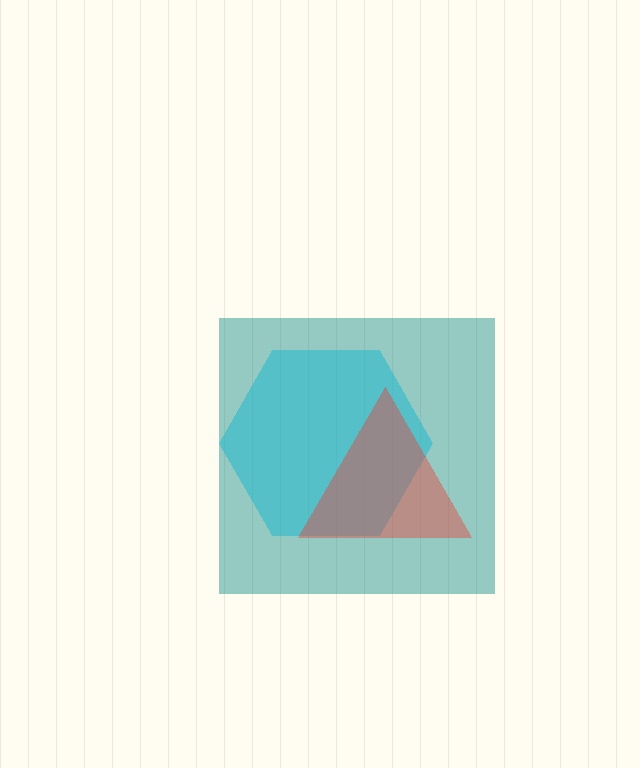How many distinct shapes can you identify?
There are 3 distinct shapes: a teal square, a cyan hexagon, a red triangle.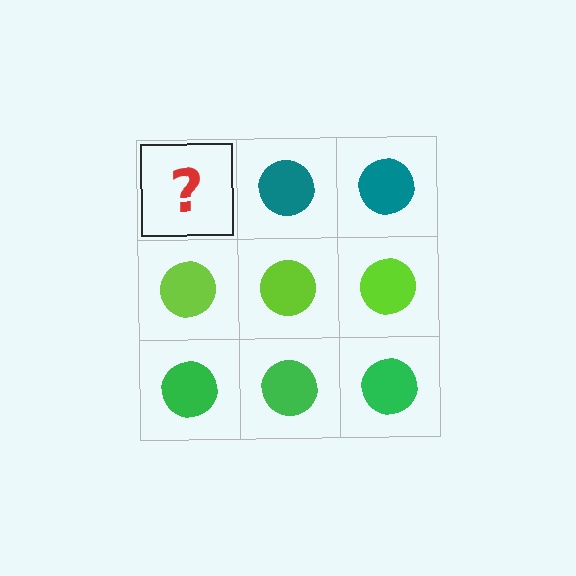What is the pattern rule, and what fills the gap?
The rule is that each row has a consistent color. The gap should be filled with a teal circle.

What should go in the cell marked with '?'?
The missing cell should contain a teal circle.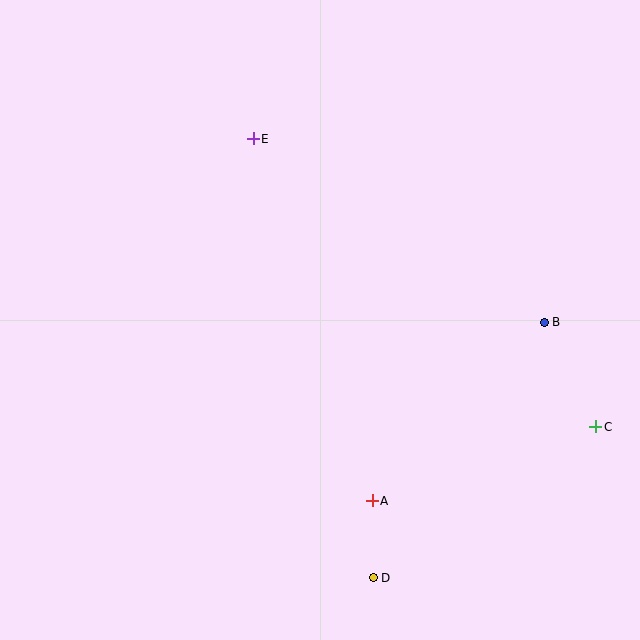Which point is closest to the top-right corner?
Point B is closest to the top-right corner.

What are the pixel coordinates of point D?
Point D is at (373, 578).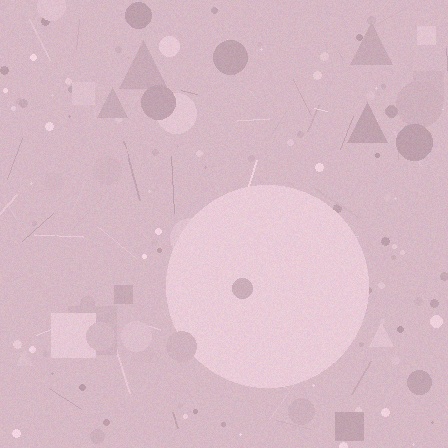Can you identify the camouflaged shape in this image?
The camouflaged shape is a circle.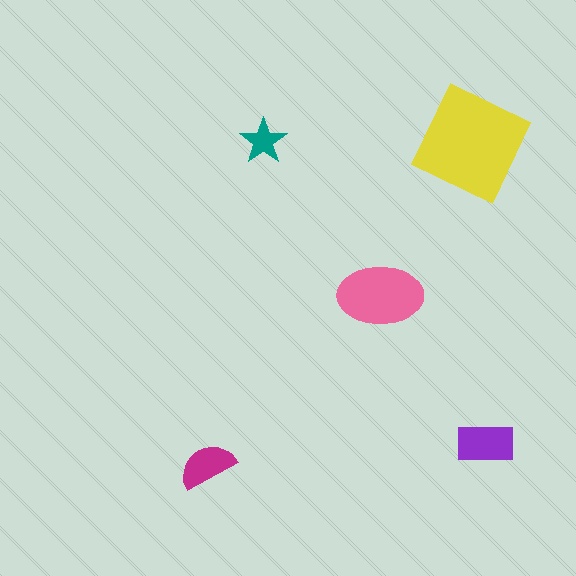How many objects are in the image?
There are 5 objects in the image.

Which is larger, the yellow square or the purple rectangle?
The yellow square.